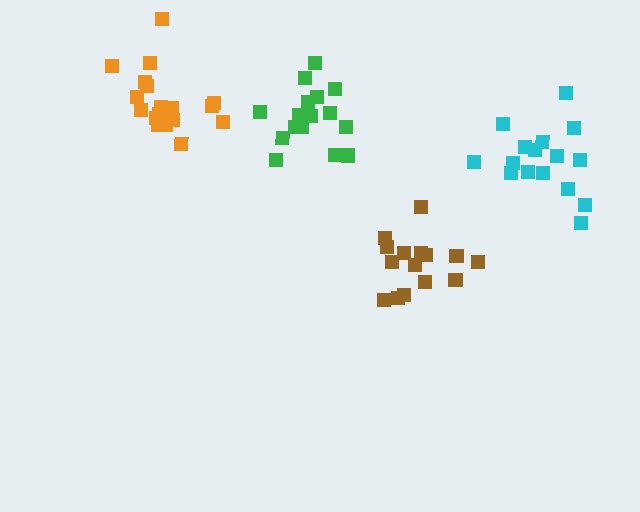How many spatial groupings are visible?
There are 4 spatial groupings.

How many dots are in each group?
Group 1: 18 dots, Group 2: 16 dots, Group 3: 16 dots, Group 4: 15 dots (65 total).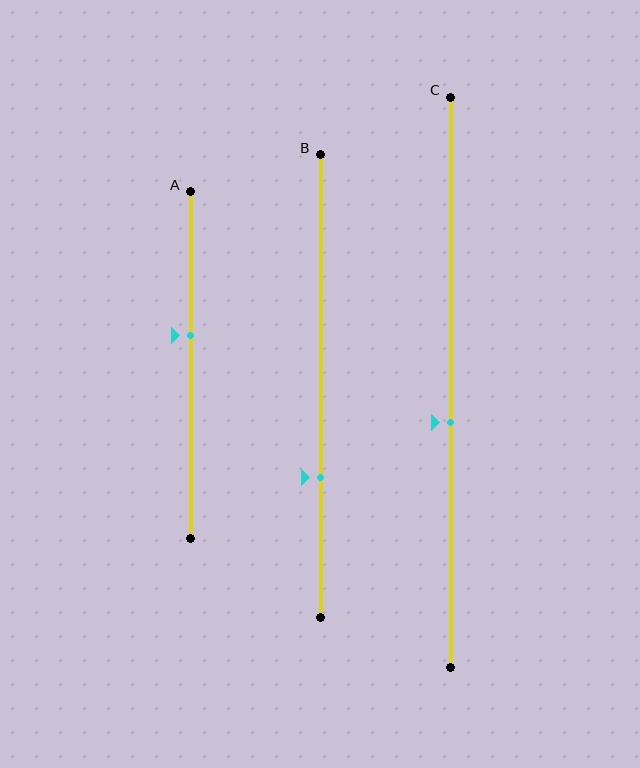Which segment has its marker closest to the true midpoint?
Segment C has its marker closest to the true midpoint.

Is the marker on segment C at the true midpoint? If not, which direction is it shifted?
No, the marker on segment C is shifted downward by about 7% of the segment length.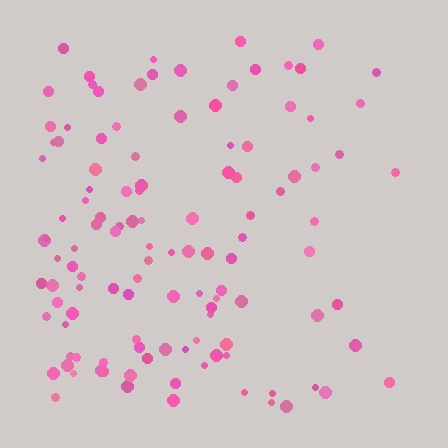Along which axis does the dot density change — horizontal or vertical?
Horizontal.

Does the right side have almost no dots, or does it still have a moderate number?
Still a moderate number, just noticeably fewer than the left.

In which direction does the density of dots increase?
From right to left, with the left side densest.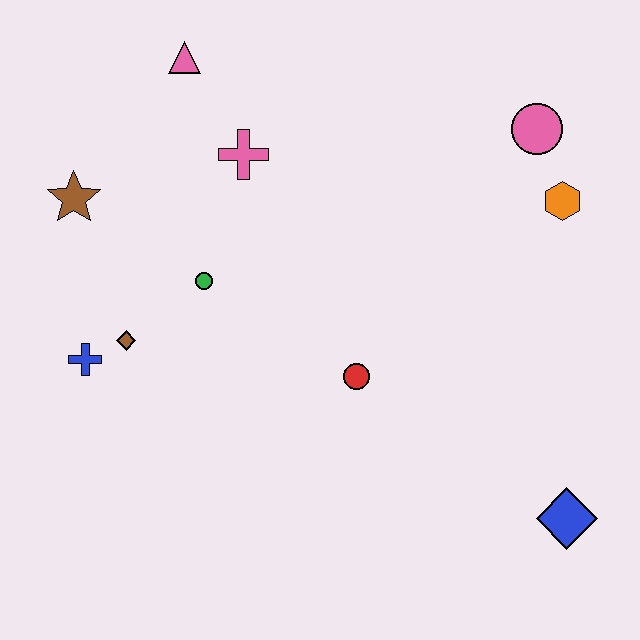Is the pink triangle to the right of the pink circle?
No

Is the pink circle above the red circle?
Yes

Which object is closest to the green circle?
The brown diamond is closest to the green circle.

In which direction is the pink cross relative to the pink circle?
The pink cross is to the left of the pink circle.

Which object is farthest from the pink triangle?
The blue diamond is farthest from the pink triangle.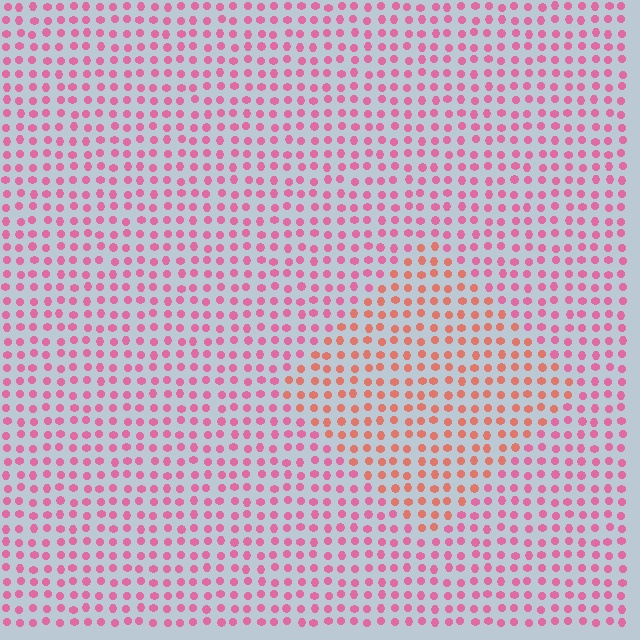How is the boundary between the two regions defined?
The boundary is defined purely by a slight shift in hue (about 36 degrees). Spacing, size, and orientation are identical on both sides.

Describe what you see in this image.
The image is filled with small pink elements in a uniform arrangement. A diamond-shaped region is visible where the elements are tinted to a slightly different hue, forming a subtle color boundary.